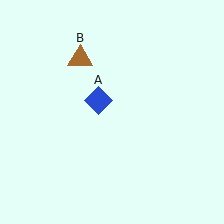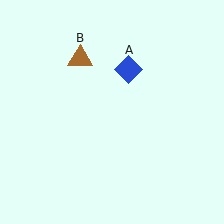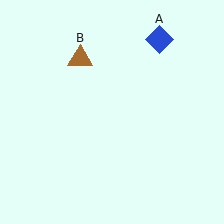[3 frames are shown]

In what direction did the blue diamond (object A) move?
The blue diamond (object A) moved up and to the right.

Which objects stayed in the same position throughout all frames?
Brown triangle (object B) remained stationary.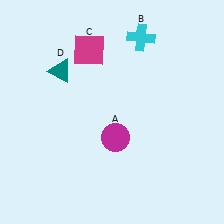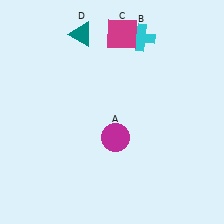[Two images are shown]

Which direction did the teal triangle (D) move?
The teal triangle (D) moved up.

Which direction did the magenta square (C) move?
The magenta square (C) moved right.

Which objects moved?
The objects that moved are: the magenta square (C), the teal triangle (D).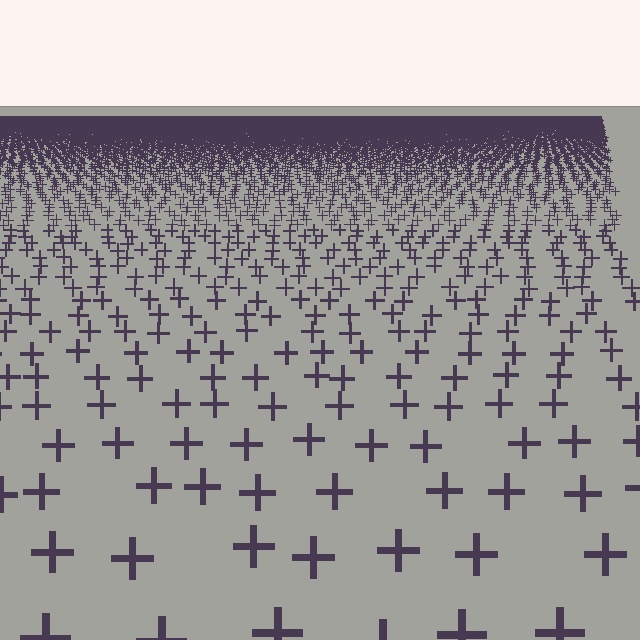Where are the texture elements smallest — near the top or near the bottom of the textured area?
Near the top.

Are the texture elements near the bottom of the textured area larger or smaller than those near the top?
Larger. Near the bottom, elements are closer to the viewer and appear at a bigger on-screen size.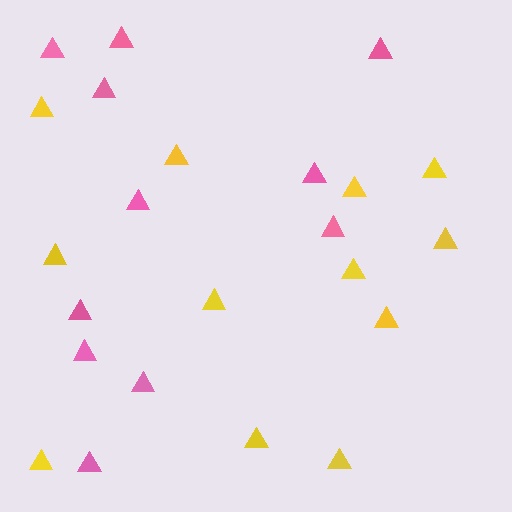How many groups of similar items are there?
There are 2 groups: one group of yellow triangles (12) and one group of pink triangles (11).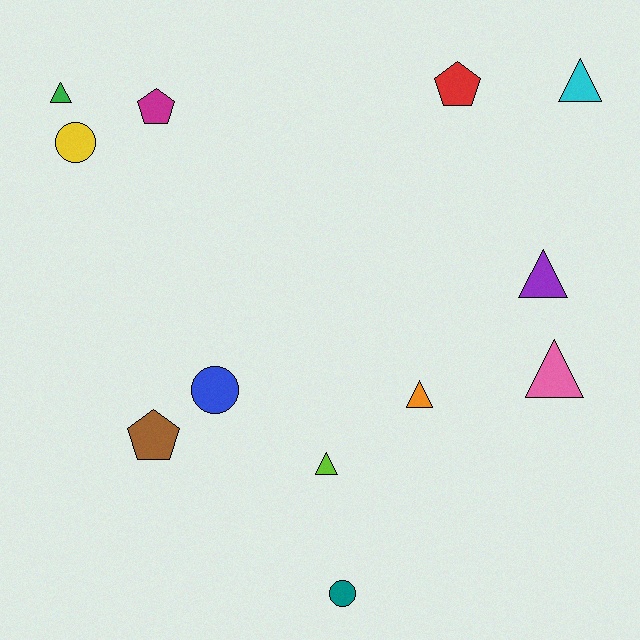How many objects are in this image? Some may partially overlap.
There are 12 objects.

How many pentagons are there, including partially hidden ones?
There are 3 pentagons.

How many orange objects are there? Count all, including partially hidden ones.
There is 1 orange object.